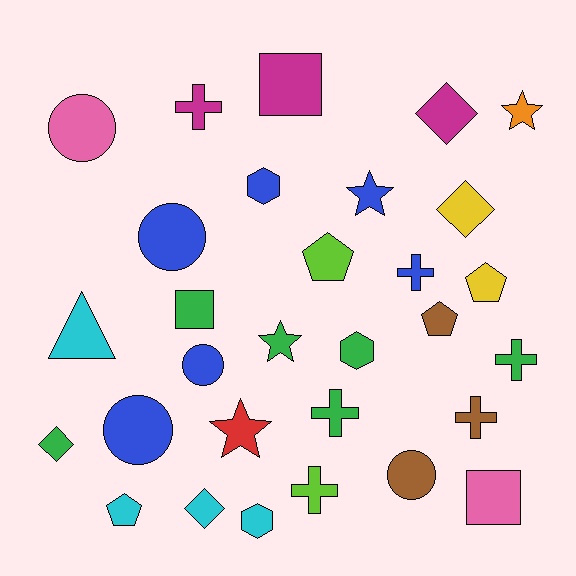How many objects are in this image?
There are 30 objects.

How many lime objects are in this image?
There are 2 lime objects.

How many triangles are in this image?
There is 1 triangle.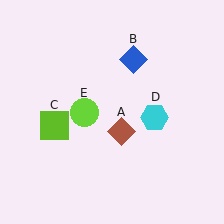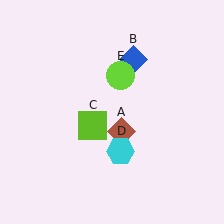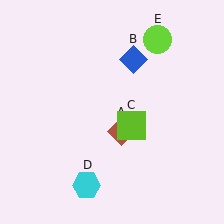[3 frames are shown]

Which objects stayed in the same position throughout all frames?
Brown diamond (object A) and blue diamond (object B) remained stationary.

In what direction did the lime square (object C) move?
The lime square (object C) moved right.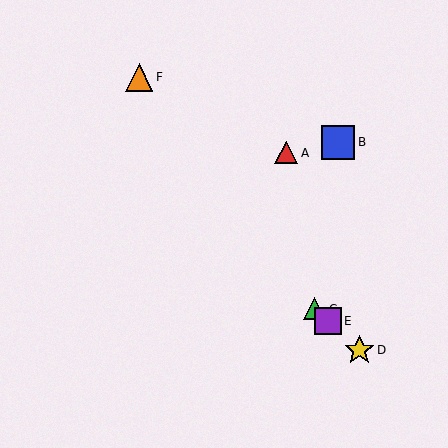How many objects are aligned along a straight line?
3 objects (C, D, E) are aligned along a straight line.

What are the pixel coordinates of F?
Object F is at (139, 77).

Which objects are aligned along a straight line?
Objects C, D, E are aligned along a straight line.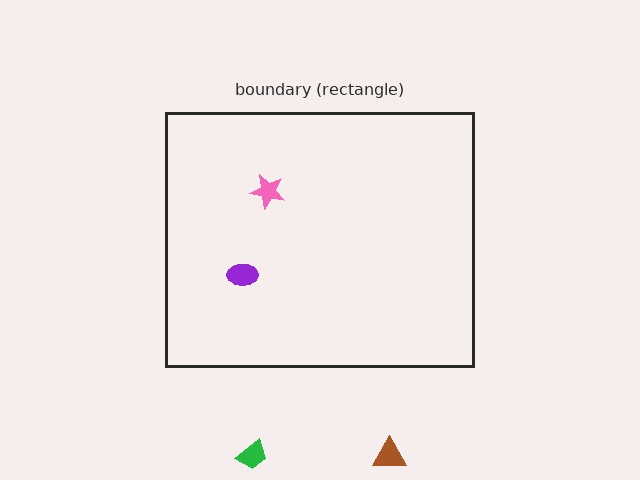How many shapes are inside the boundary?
2 inside, 2 outside.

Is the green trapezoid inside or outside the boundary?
Outside.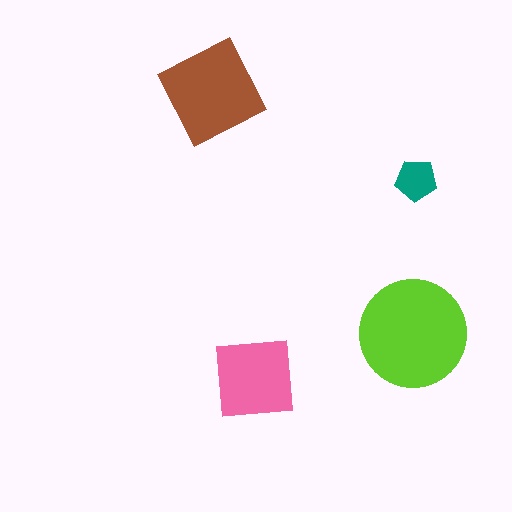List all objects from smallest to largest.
The teal pentagon, the pink square, the brown square, the lime circle.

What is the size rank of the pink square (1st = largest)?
3rd.